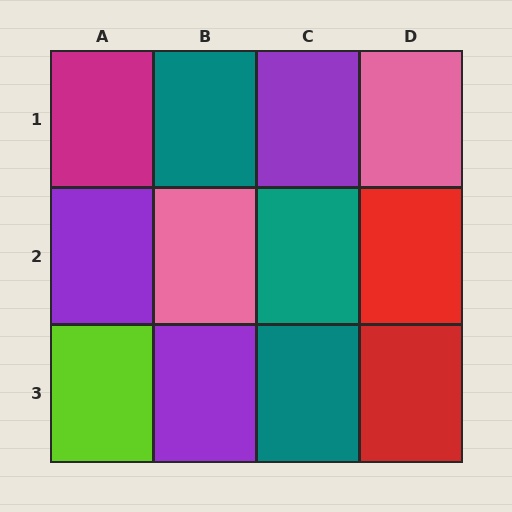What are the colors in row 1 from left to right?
Magenta, teal, purple, pink.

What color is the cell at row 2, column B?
Pink.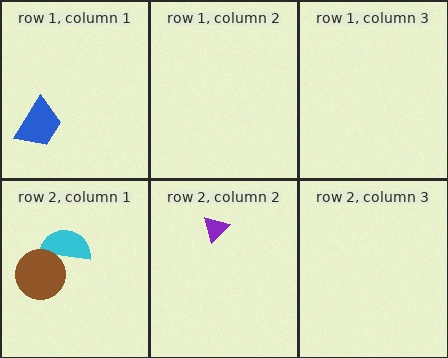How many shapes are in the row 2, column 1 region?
2.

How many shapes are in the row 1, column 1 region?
1.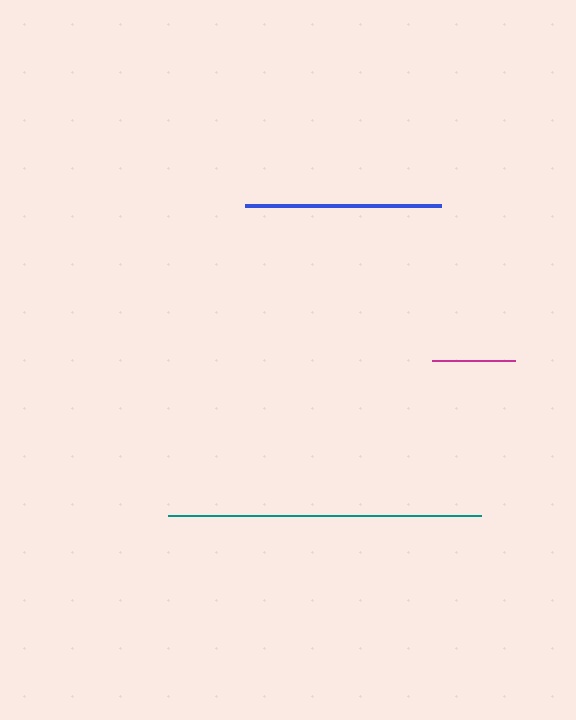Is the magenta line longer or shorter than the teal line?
The teal line is longer than the magenta line.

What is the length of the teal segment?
The teal segment is approximately 313 pixels long.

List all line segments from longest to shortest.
From longest to shortest: teal, blue, magenta.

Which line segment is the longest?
The teal line is the longest at approximately 313 pixels.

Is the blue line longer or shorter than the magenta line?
The blue line is longer than the magenta line.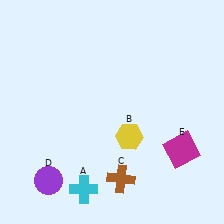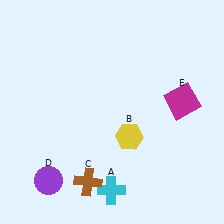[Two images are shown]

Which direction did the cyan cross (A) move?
The cyan cross (A) moved right.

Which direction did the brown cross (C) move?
The brown cross (C) moved left.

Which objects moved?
The objects that moved are: the cyan cross (A), the brown cross (C), the magenta square (E).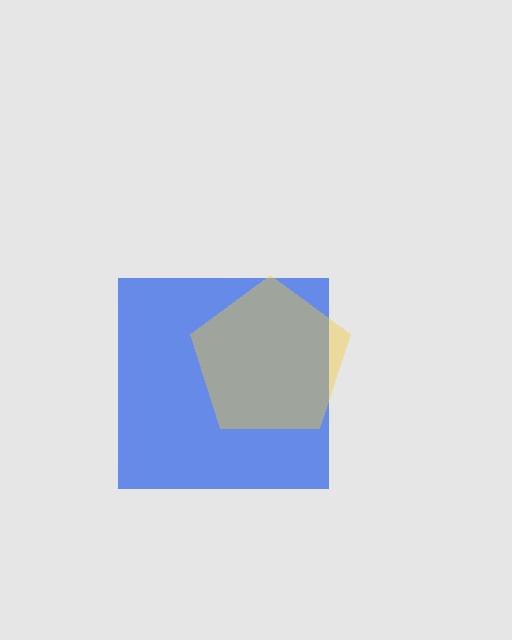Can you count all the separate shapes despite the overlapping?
Yes, there are 2 separate shapes.